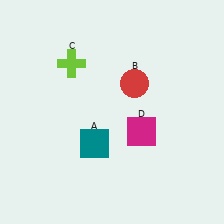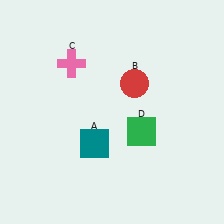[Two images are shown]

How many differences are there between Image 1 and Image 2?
There are 2 differences between the two images.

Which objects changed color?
C changed from lime to pink. D changed from magenta to green.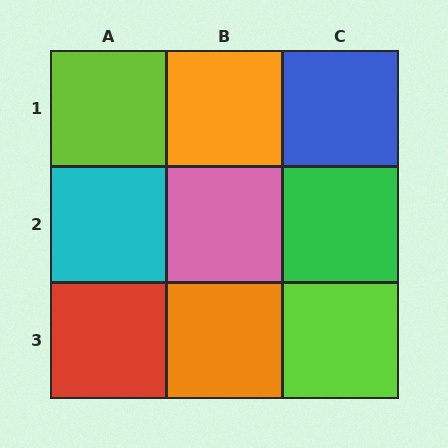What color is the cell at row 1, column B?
Orange.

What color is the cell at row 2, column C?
Green.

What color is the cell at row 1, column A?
Lime.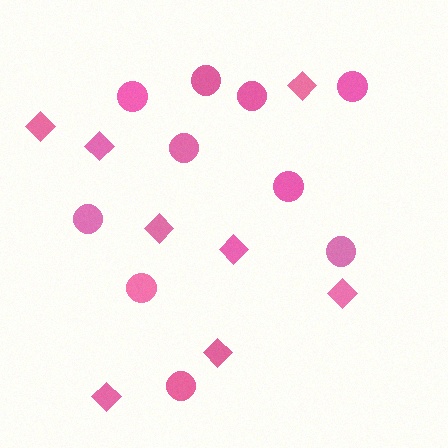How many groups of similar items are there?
There are 2 groups: one group of diamonds (8) and one group of circles (10).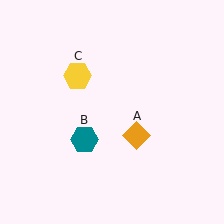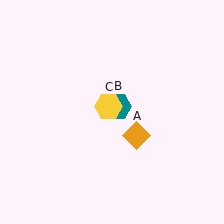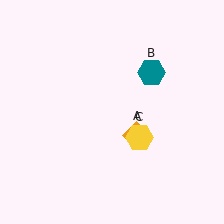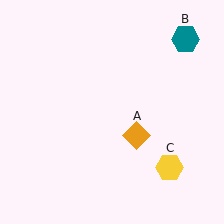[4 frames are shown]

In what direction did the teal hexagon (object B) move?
The teal hexagon (object B) moved up and to the right.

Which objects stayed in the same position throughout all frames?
Orange diamond (object A) remained stationary.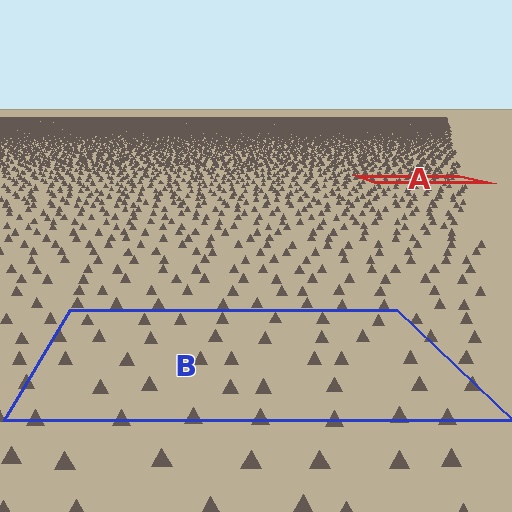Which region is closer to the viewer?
Region B is closer. The texture elements there are larger and more spread out.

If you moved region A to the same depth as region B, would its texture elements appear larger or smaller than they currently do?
They would appear larger. At a closer depth, the same texture elements are projected at a bigger on-screen size.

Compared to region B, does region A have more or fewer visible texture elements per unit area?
Region A has more texture elements per unit area — they are packed more densely because it is farther away.